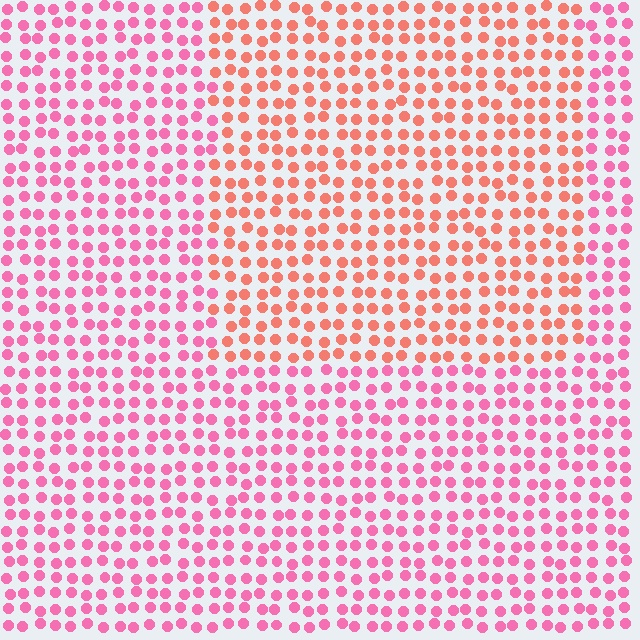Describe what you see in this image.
The image is filled with small pink elements in a uniform arrangement. A rectangle-shaped region is visible where the elements are tinted to a slightly different hue, forming a subtle color boundary.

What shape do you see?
I see a rectangle.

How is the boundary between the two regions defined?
The boundary is defined purely by a slight shift in hue (about 35 degrees). Spacing, size, and orientation are identical on both sides.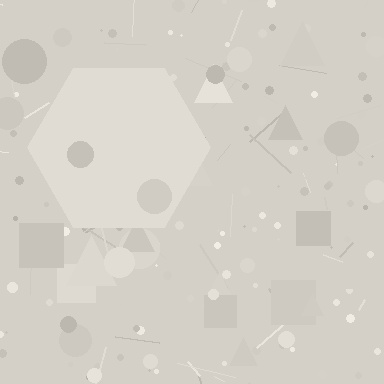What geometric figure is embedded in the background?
A hexagon is embedded in the background.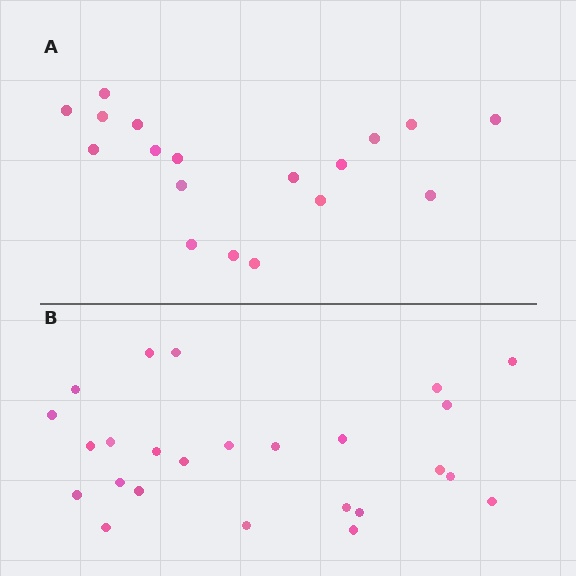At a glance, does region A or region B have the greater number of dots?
Region B (the bottom region) has more dots.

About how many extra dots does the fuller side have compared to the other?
Region B has roughly 8 or so more dots than region A.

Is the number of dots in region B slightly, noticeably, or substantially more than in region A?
Region B has noticeably more, but not dramatically so. The ratio is roughly 1.4 to 1.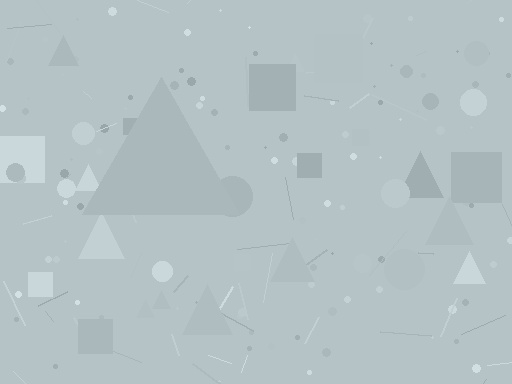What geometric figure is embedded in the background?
A triangle is embedded in the background.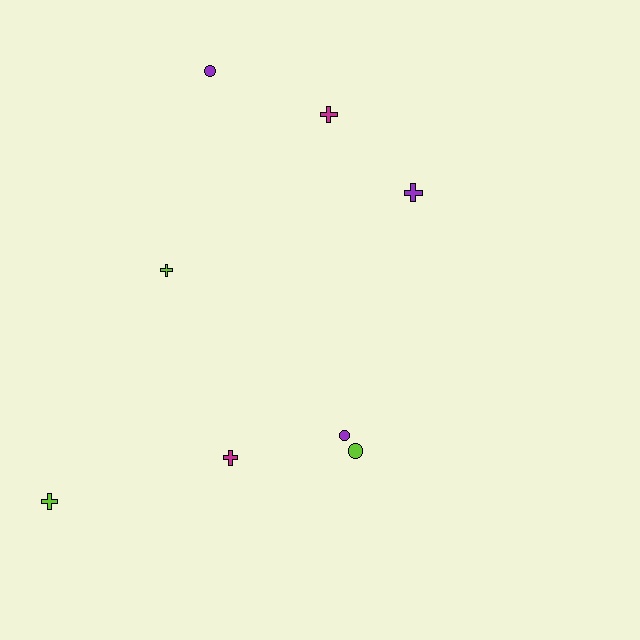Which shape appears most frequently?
Cross, with 5 objects.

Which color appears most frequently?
Purple, with 3 objects.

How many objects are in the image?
There are 8 objects.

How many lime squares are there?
There are no lime squares.